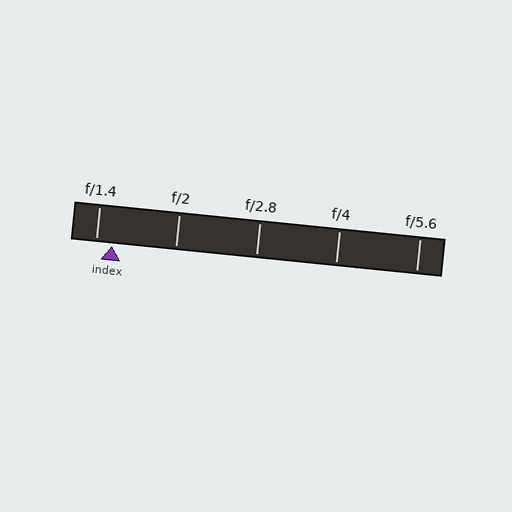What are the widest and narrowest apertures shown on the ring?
The widest aperture shown is f/1.4 and the narrowest is f/5.6.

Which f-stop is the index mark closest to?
The index mark is closest to f/1.4.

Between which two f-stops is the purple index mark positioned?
The index mark is between f/1.4 and f/2.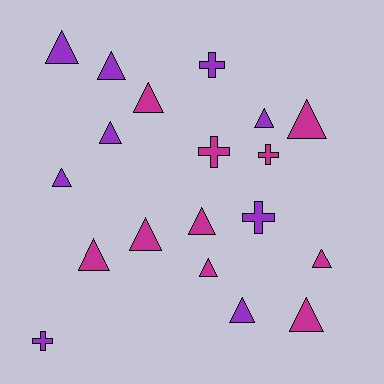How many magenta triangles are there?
There are 8 magenta triangles.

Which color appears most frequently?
Magenta, with 10 objects.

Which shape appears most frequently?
Triangle, with 14 objects.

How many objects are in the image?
There are 19 objects.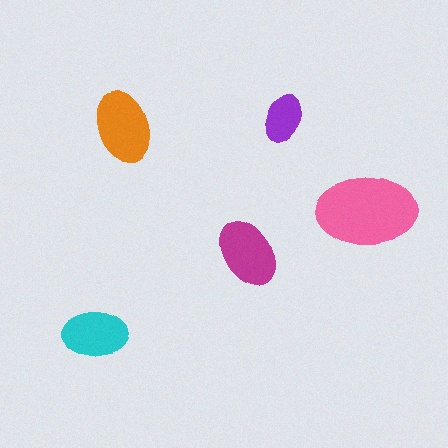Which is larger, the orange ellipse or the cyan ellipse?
The orange one.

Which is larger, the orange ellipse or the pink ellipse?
The pink one.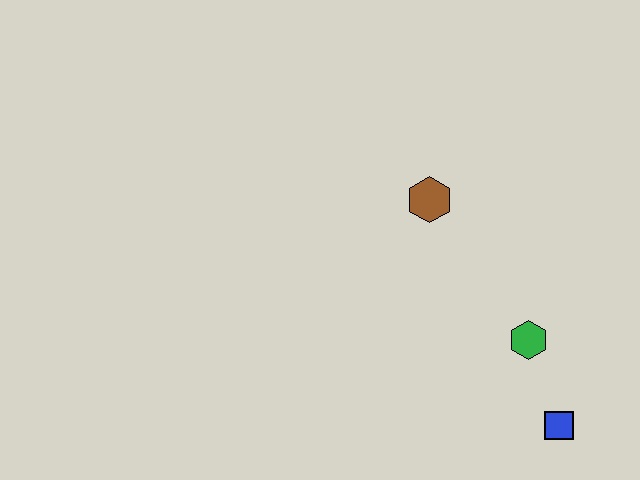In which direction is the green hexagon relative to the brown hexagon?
The green hexagon is below the brown hexagon.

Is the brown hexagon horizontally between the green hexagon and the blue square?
No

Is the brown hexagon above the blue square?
Yes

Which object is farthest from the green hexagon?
The brown hexagon is farthest from the green hexagon.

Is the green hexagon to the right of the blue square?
No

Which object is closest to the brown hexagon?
The green hexagon is closest to the brown hexagon.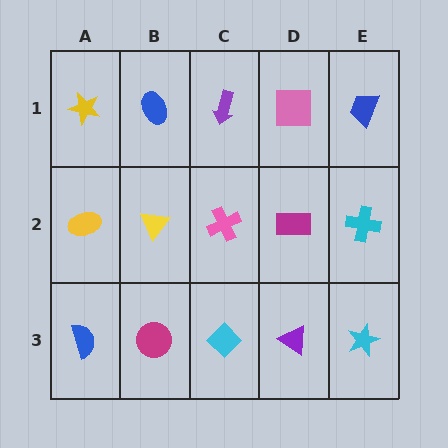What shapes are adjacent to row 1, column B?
A yellow triangle (row 2, column B), a yellow star (row 1, column A), a purple arrow (row 1, column C).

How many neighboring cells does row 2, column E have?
3.